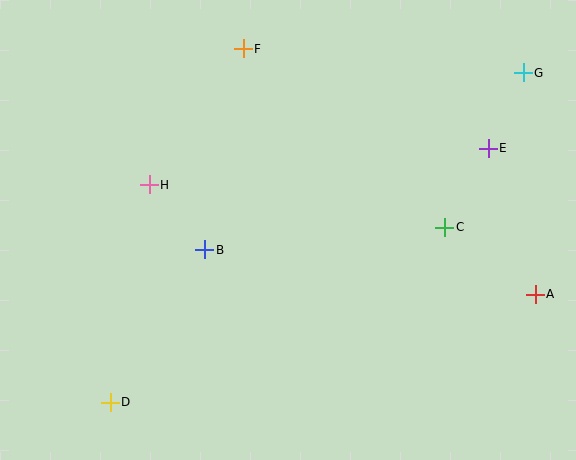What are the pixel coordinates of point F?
Point F is at (243, 49).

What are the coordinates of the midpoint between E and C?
The midpoint between E and C is at (467, 188).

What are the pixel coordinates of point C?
Point C is at (445, 227).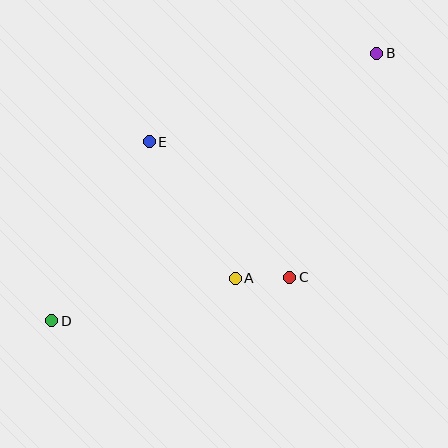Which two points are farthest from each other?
Points B and D are farthest from each other.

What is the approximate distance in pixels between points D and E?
The distance between D and E is approximately 204 pixels.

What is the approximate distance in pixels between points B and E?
The distance between B and E is approximately 244 pixels.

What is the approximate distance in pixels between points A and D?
The distance between A and D is approximately 188 pixels.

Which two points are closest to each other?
Points A and C are closest to each other.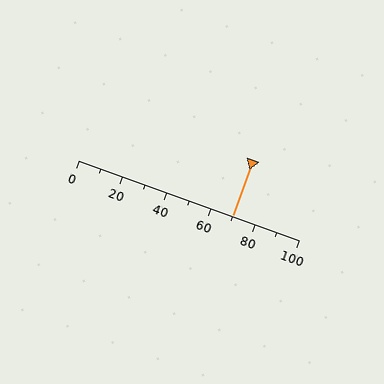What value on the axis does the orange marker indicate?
The marker indicates approximately 70.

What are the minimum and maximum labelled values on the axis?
The axis runs from 0 to 100.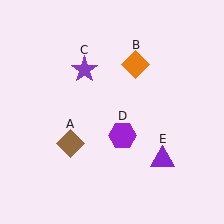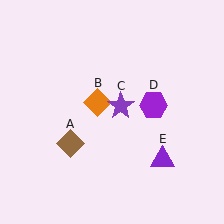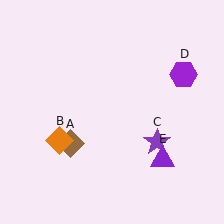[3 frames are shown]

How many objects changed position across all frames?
3 objects changed position: orange diamond (object B), purple star (object C), purple hexagon (object D).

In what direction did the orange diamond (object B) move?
The orange diamond (object B) moved down and to the left.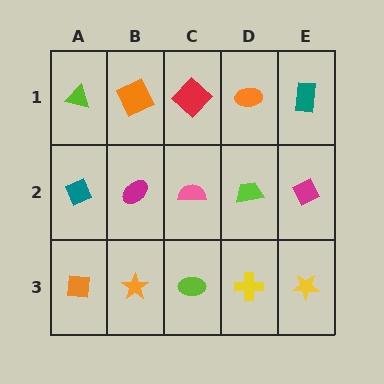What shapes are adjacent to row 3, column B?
A magenta ellipse (row 2, column B), an orange square (row 3, column A), a lime ellipse (row 3, column C).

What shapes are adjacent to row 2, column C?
A red diamond (row 1, column C), a lime ellipse (row 3, column C), a magenta ellipse (row 2, column B), a lime trapezoid (row 2, column D).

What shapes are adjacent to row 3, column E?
A magenta diamond (row 2, column E), a yellow cross (row 3, column D).